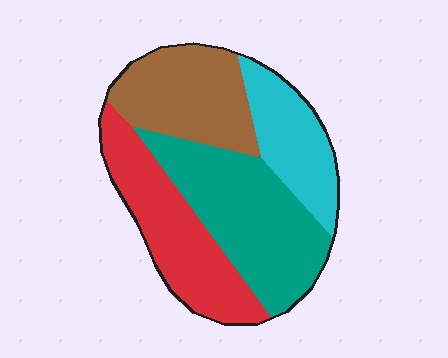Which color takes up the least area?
Cyan, at roughly 20%.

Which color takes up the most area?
Teal, at roughly 35%.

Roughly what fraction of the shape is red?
Red takes up about one quarter (1/4) of the shape.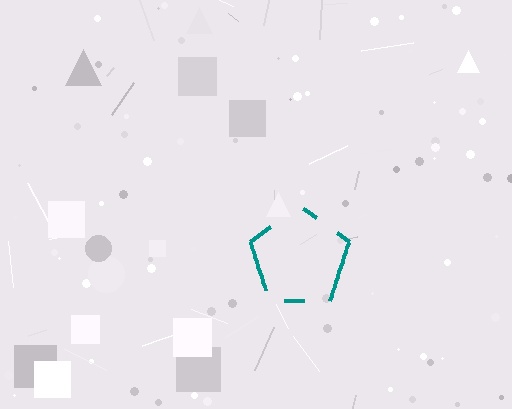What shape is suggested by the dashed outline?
The dashed outline suggests a pentagon.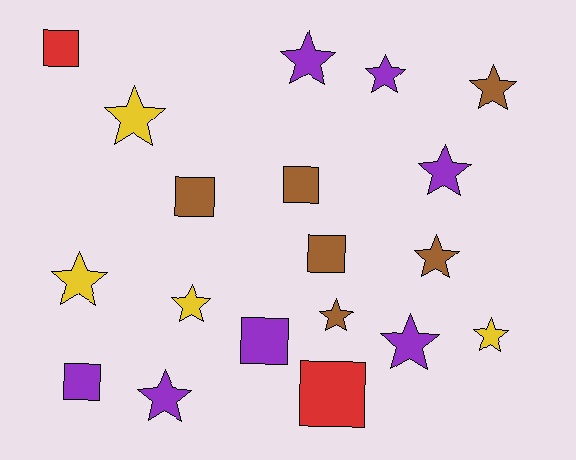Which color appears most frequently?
Purple, with 7 objects.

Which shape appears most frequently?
Star, with 12 objects.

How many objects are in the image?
There are 19 objects.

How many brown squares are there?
There are 3 brown squares.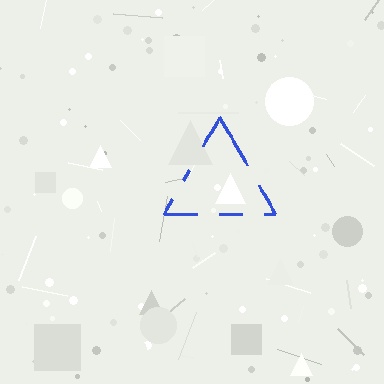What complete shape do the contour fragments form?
The contour fragments form a triangle.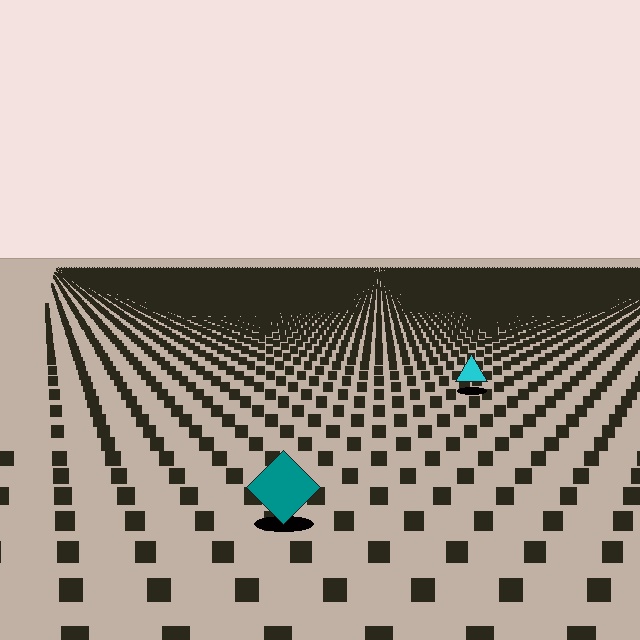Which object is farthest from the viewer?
The cyan triangle is farthest from the viewer. It appears smaller and the ground texture around it is denser.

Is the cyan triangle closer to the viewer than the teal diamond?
No. The teal diamond is closer — you can tell from the texture gradient: the ground texture is coarser near it.